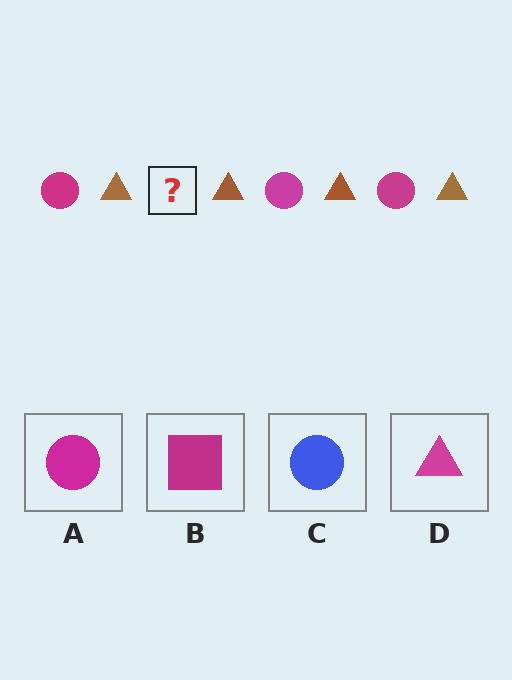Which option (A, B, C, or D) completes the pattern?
A.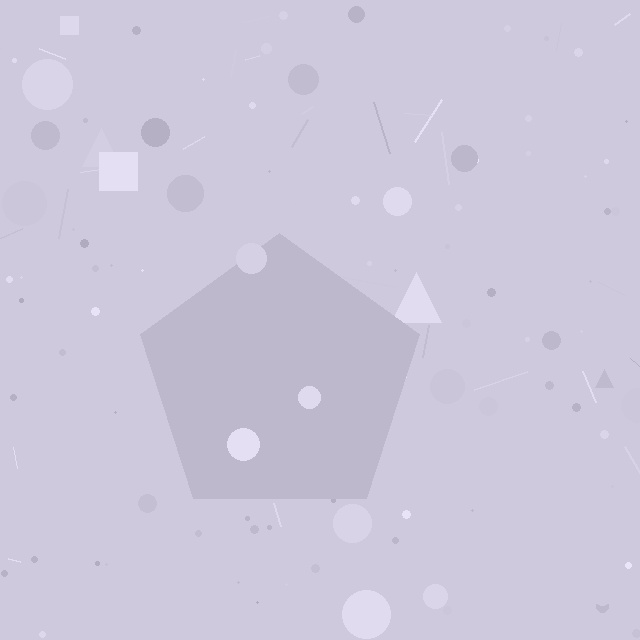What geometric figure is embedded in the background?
A pentagon is embedded in the background.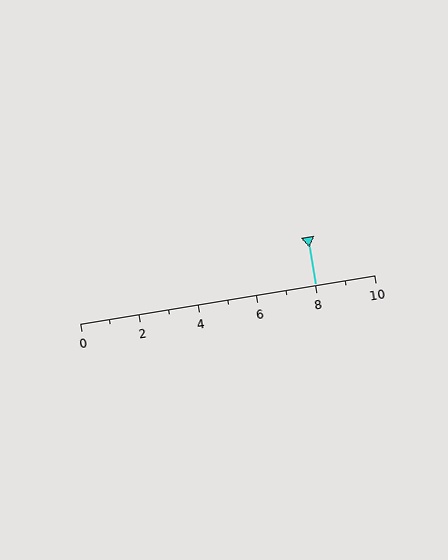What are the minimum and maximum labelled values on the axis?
The axis runs from 0 to 10.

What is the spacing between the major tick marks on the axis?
The major ticks are spaced 2 apart.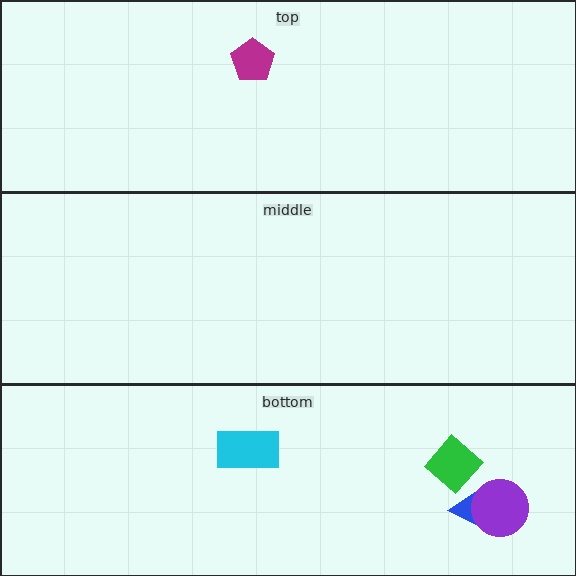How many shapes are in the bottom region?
4.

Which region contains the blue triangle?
The bottom region.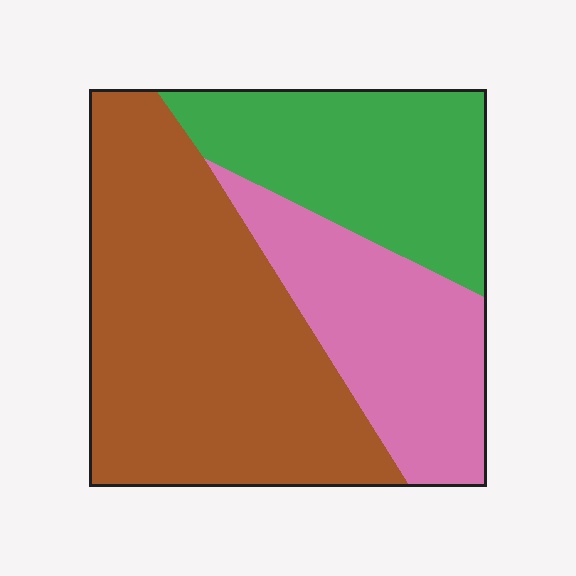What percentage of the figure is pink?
Pink covers 25% of the figure.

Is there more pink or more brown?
Brown.